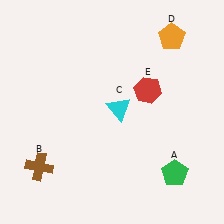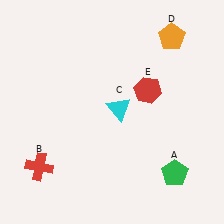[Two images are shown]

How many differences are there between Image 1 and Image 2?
There is 1 difference between the two images.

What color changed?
The cross (B) changed from brown in Image 1 to red in Image 2.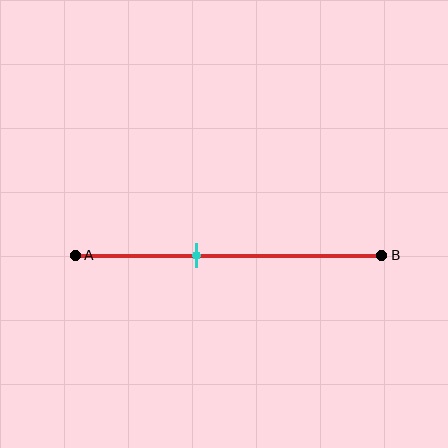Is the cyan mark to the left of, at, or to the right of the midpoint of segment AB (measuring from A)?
The cyan mark is to the left of the midpoint of segment AB.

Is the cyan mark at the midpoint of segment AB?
No, the mark is at about 40% from A, not at the 50% midpoint.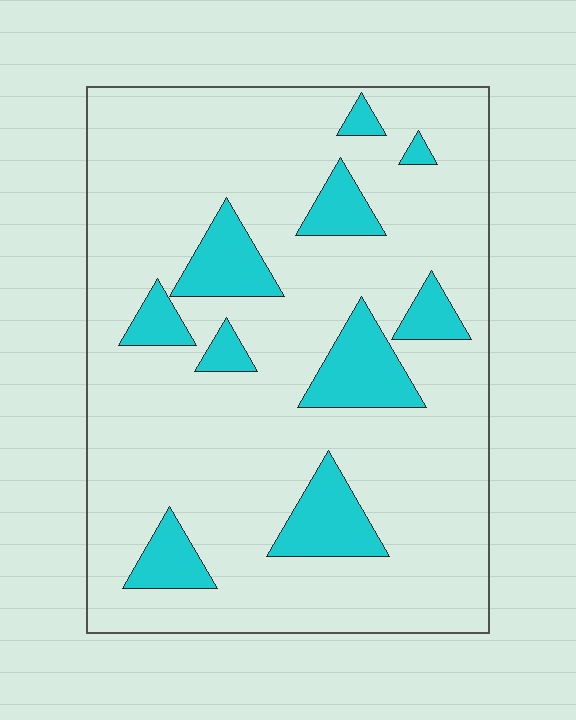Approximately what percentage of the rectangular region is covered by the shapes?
Approximately 15%.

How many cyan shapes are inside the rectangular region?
10.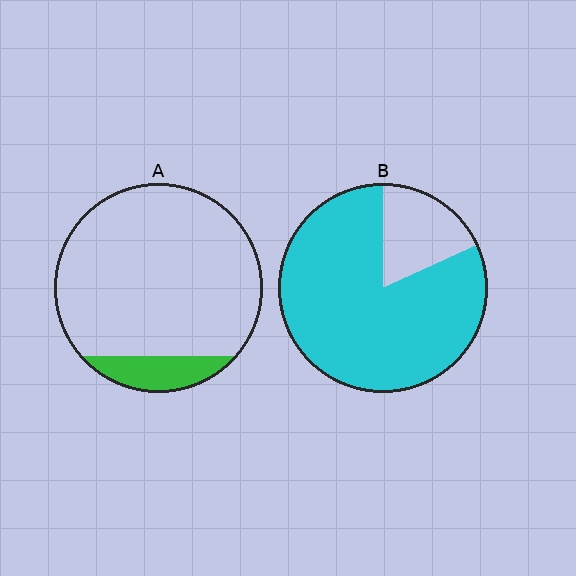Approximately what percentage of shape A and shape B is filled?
A is approximately 10% and B is approximately 80%.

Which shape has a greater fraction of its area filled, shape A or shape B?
Shape B.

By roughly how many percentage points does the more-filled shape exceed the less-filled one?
By roughly 70 percentage points (B over A).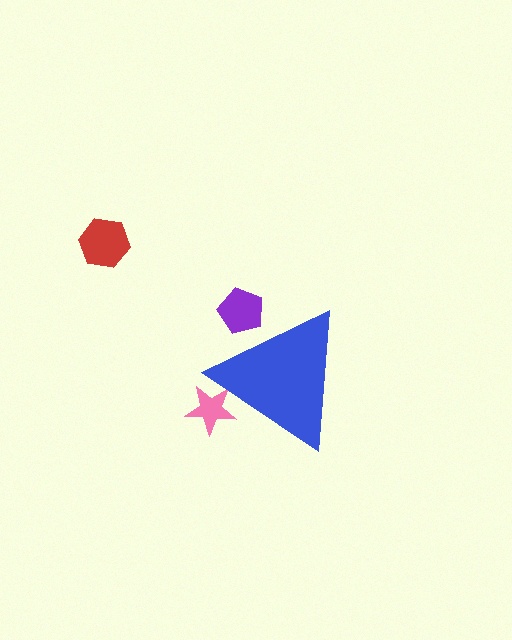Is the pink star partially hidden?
Yes, the pink star is partially hidden behind the blue triangle.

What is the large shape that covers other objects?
A blue triangle.